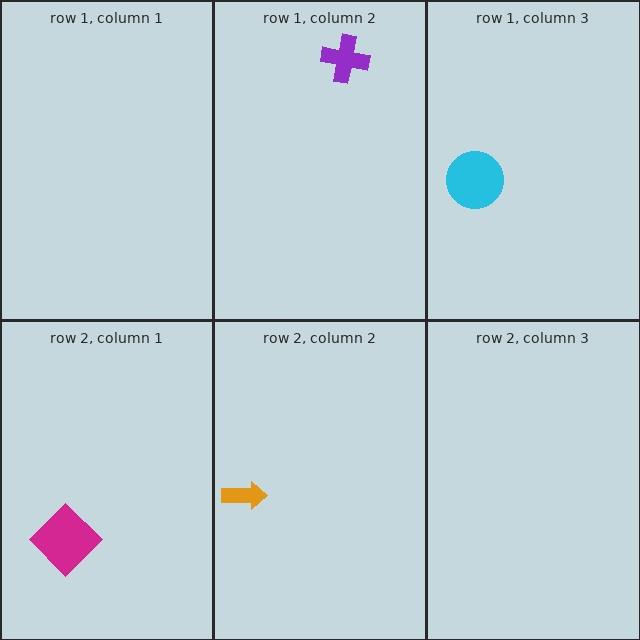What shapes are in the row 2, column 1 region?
The magenta diamond.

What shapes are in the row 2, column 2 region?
The orange arrow.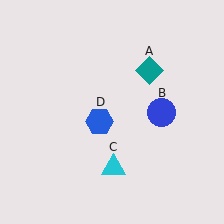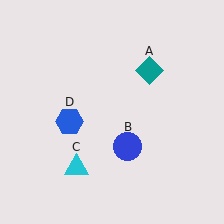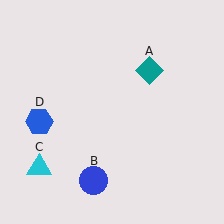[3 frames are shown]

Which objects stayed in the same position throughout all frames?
Teal diamond (object A) remained stationary.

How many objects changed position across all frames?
3 objects changed position: blue circle (object B), cyan triangle (object C), blue hexagon (object D).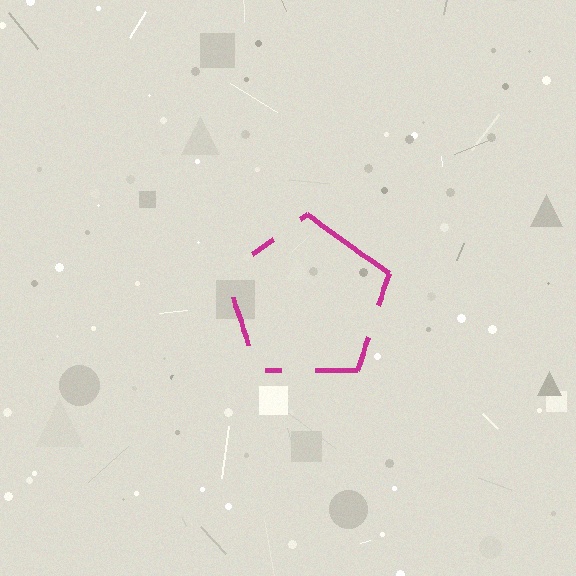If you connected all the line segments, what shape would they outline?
They would outline a pentagon.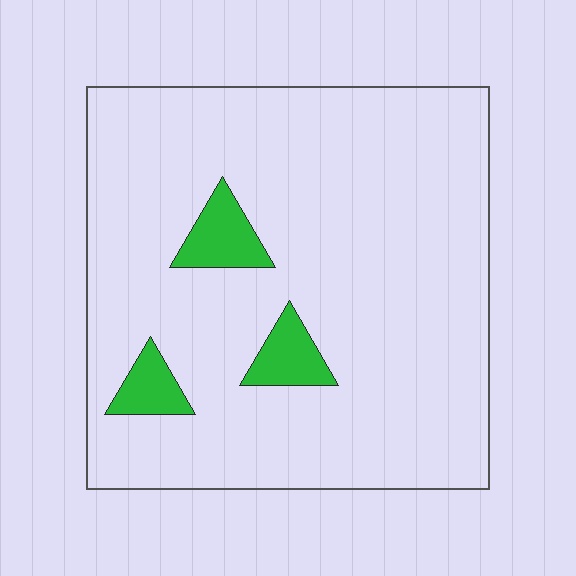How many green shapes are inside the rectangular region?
3.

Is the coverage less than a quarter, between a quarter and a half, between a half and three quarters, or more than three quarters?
Less than a quarter.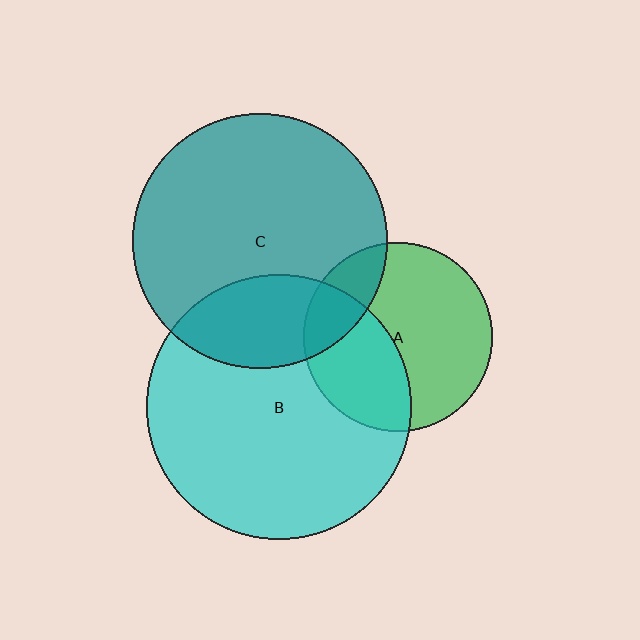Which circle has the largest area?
Circle B (cyan).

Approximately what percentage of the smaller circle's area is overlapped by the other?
Approximately 20%.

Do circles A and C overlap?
Yes.